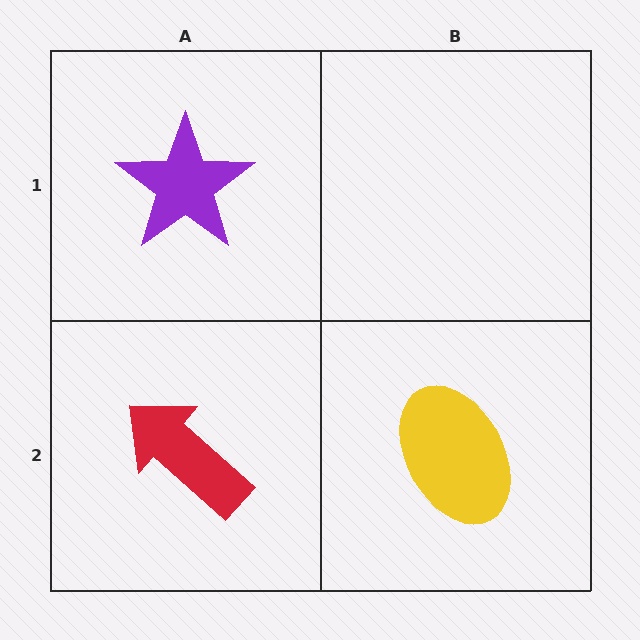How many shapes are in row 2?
2 shapes.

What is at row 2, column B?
A yellow ellipse.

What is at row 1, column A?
A purple star.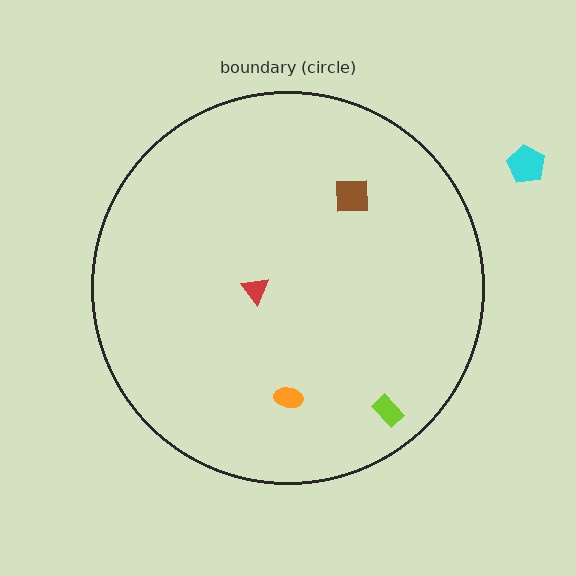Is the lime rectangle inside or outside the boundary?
Inside.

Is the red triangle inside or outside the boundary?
Inside.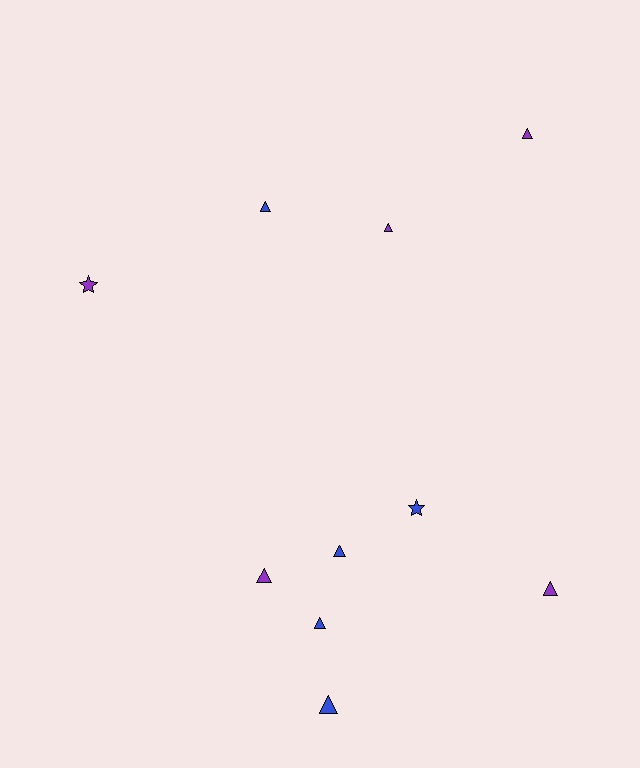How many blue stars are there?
There is 1 blue star.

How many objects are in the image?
There are 10 objects.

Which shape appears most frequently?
Triangle, with 8 objects.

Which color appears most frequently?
Purple, with 5 objects.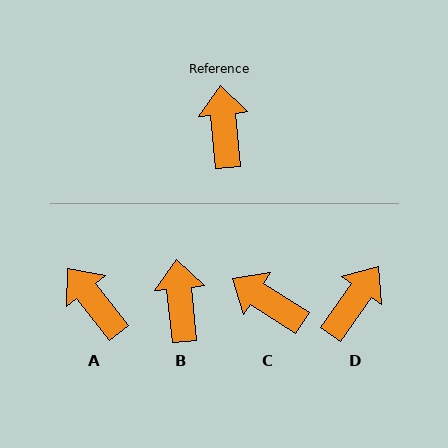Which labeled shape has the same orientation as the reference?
B.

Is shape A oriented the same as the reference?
No, it is off by about 33 degrees.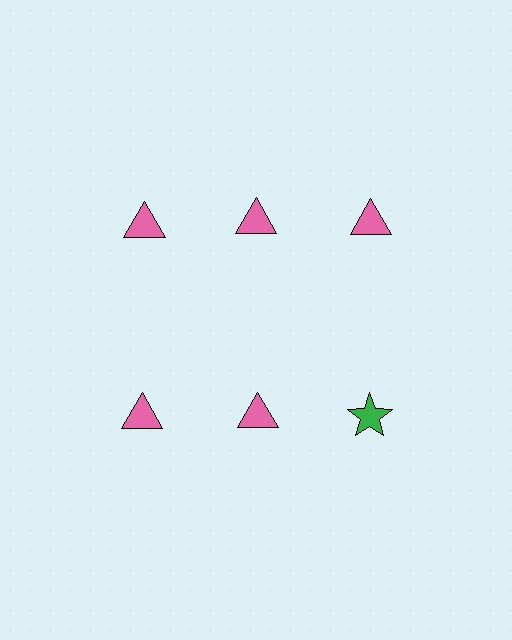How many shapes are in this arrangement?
There are 6 shapes arranged in a grid pattern.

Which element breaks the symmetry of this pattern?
The green star in the second row, center column breaks the symmetry. All other shapes are pink triangles.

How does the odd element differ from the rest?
It differs in both color (green instead of pink) and shape (star instead of triangle).